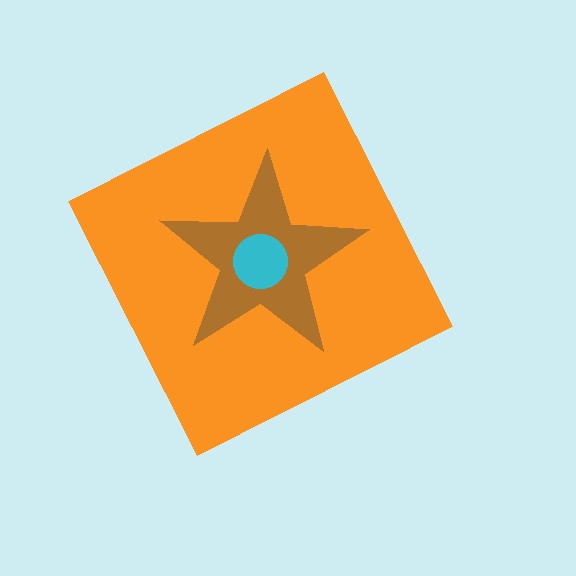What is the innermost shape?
The cyan circle.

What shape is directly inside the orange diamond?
The brown star.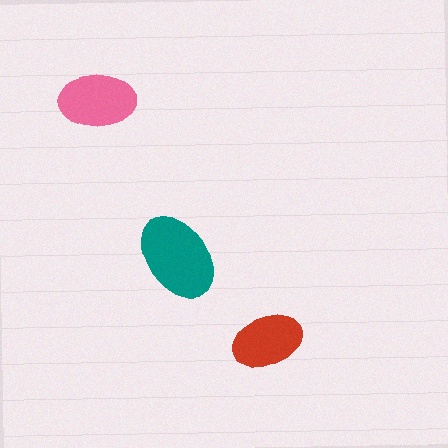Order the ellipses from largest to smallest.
the teal one, the pink one, the red one.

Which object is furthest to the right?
The red ellipse is rightmost.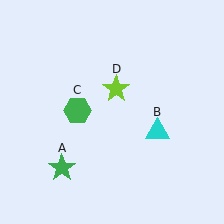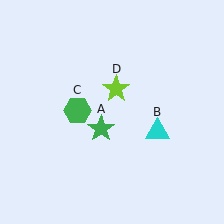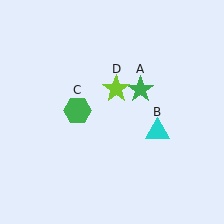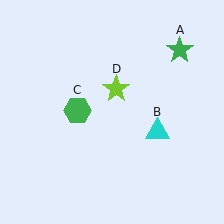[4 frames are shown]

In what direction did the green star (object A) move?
The green star (object A) moved up and to the right.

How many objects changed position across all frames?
1 object changed position: green star (object A).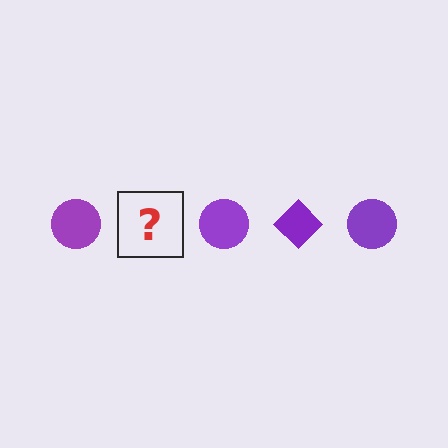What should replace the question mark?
The question mark should be replaced with a purple diamond.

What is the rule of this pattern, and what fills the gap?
The rule is that the pattern cycles through circle, diamond shapes in purple. The gap should be filled with a purple diamond.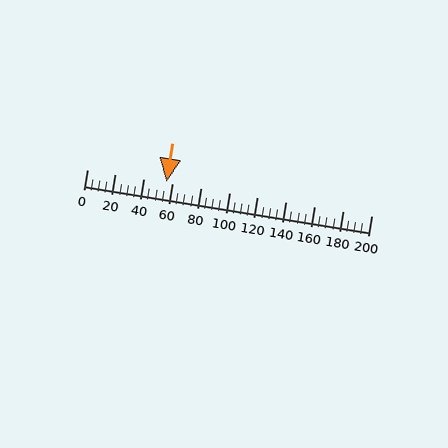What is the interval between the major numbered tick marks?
The major tick marks are spaced 20 units apart.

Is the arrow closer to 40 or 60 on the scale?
The arrow is closer to 60.